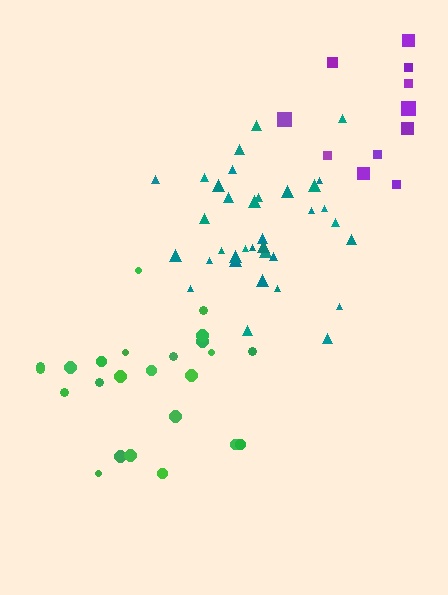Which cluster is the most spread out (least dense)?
Purple.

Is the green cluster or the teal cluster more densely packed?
Teal.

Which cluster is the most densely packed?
Teal.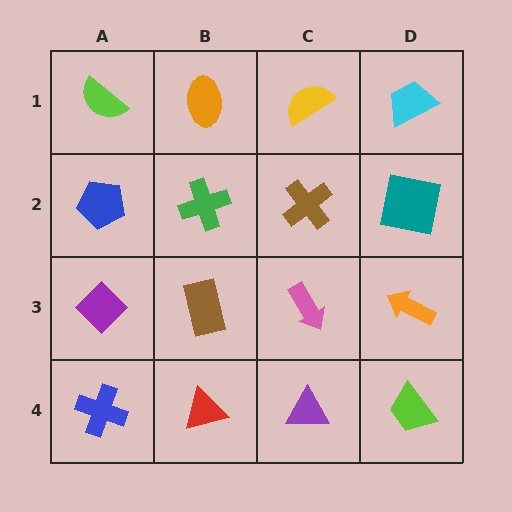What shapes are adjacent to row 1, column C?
A brown cross (row 2, column C), an orange ellipse (row 1, column B), a cyan trapezoid (row 1, column D).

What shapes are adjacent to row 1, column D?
A teal square (row 2, column D), a yellow semicircle (row 1, column C).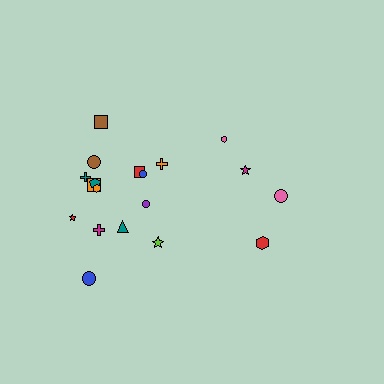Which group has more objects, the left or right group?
The left group.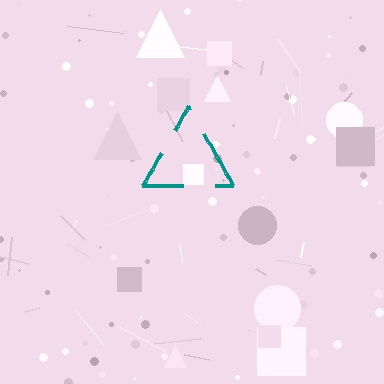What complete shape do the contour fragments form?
The contour fragments form a triangle.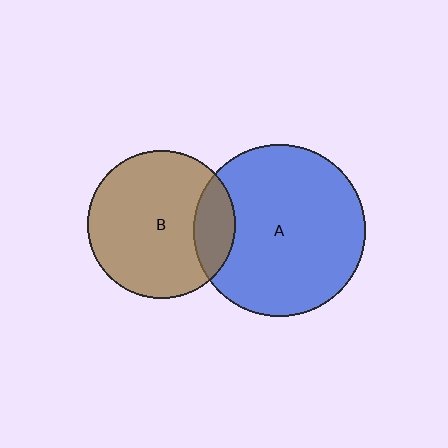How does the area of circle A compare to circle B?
Approximately 1.3 times.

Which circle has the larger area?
Circle A (blue).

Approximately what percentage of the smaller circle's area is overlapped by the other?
Approximately 20%.